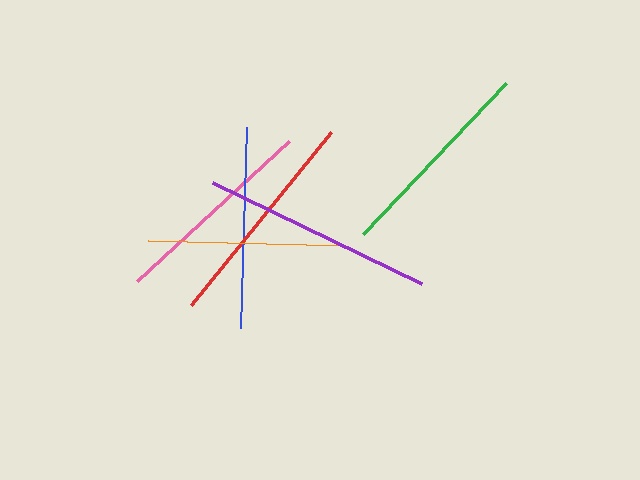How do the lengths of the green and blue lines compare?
The green and blue lines are approximately the same length.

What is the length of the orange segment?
The orange segment is approximately 197 pixels long.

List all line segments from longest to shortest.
From longest to shortest: purple, red, green, pink, blue, orange.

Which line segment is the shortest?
The orange line is the shortest at approximately 197 pixels.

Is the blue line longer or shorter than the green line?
The green line is longer than the blue line.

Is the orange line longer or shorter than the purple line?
The purple line is longer than the orange line.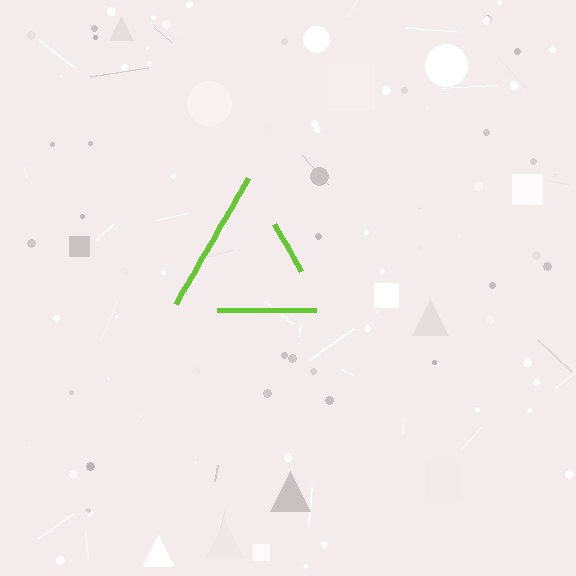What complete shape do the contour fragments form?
The contour fragments form a triangle.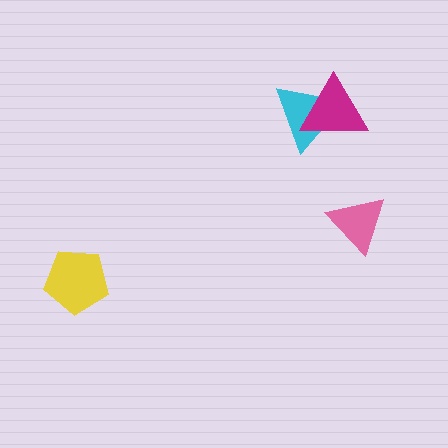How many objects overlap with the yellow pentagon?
0 objects overlap with the yellow pentagon.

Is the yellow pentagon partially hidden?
No, no other shape covers it.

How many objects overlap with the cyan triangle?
1 object overlaps with the cyan triangle.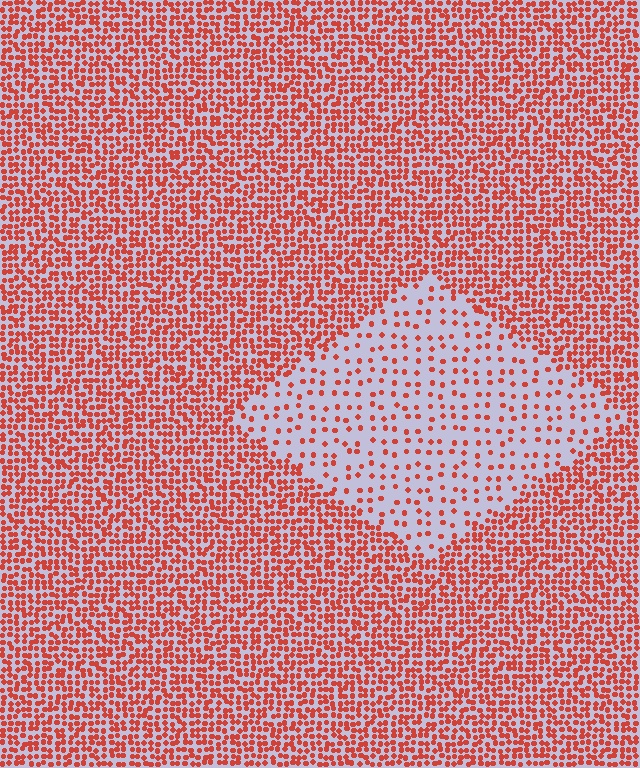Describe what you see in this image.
The image contains small red elements arranged at two different densities. A diamond-shaped region is visible where the elements are less densely packed than the surrounding area.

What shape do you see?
I see a diamond.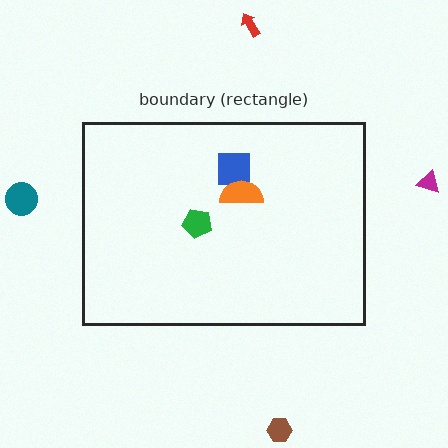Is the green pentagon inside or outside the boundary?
Inside.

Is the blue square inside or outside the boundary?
Inside.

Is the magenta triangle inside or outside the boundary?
Outside.